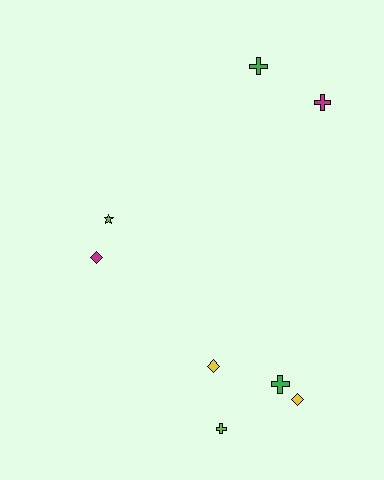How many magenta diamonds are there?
There is 1 magenta diamond.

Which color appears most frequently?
Yellow, with 2 objects.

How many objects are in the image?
There are 8 objects.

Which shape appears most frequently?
Cross, with 4 objects.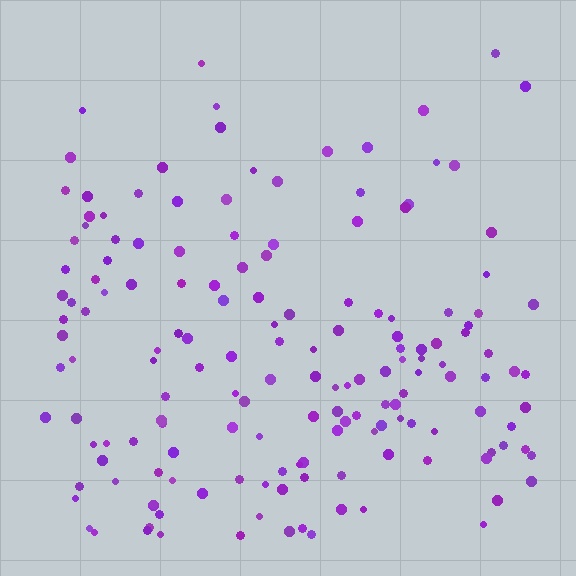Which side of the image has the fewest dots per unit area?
The top.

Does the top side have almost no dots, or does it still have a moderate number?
Still a moderate number, just noticeably fewer than the bottom.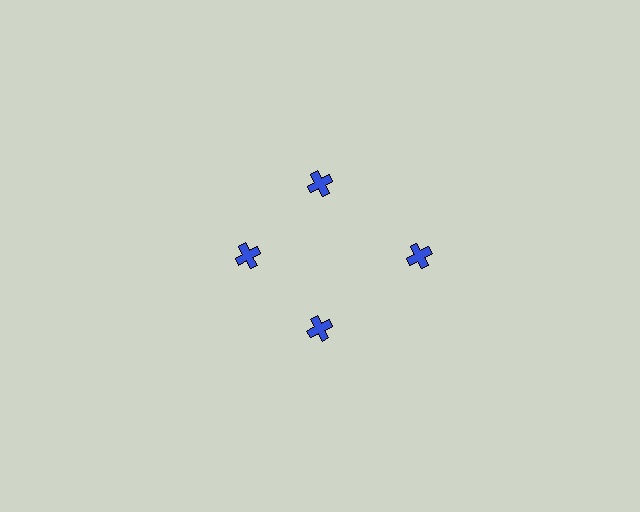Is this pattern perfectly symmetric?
No. The 4 blue crosses are arranged in a ring, but one element near the 3 o'clock position is pushed outward from the center, breaking the 4-fold rotational symmetry.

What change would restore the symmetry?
The symmetry would be restored by moving it inward, back onto the ring so that all 4 crosses sit at equal angles and equal distance from the center.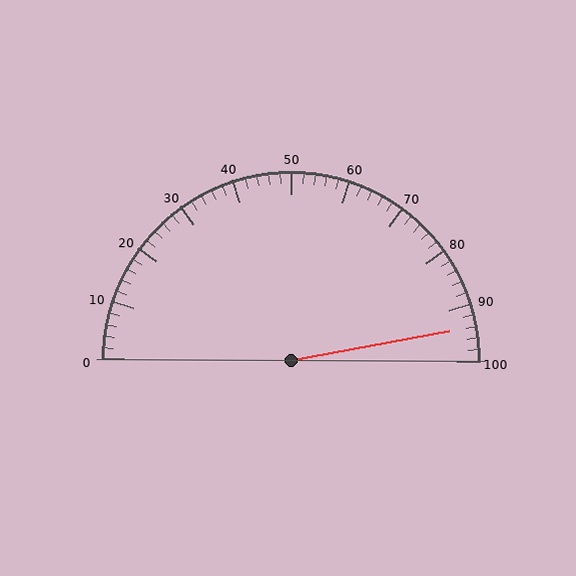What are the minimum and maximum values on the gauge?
The gauge ranges from 0 to 100.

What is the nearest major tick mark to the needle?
The nearest major tick mark is 90.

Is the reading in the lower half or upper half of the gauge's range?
The reading is in the upper half of the range (0 to 100).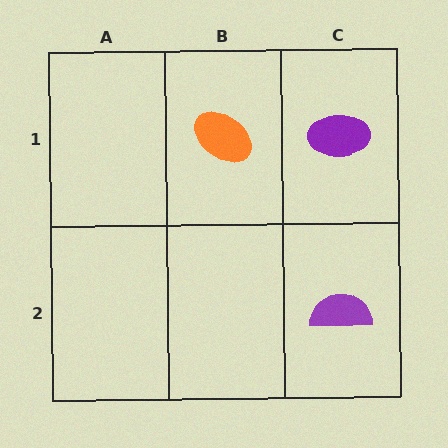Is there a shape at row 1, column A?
No, that cell is empty.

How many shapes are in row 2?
1 shape.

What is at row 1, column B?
An orange ellipse.